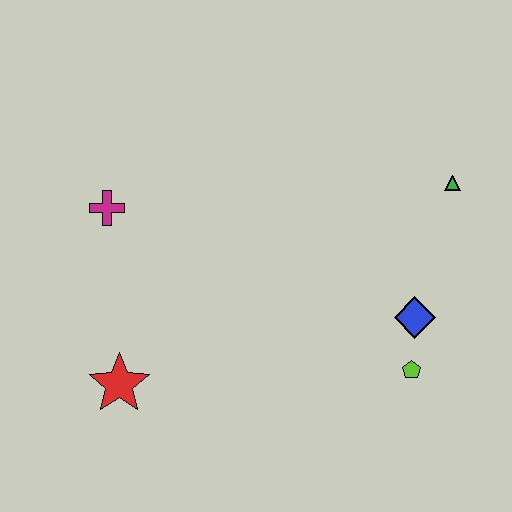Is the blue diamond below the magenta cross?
Yes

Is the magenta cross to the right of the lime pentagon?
No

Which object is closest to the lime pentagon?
The blue diamond is closest to the lime pentagon.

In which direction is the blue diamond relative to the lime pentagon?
The blue diamond is above the lime pentagon.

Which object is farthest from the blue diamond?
The magenta cross is farthest from the blue diamond.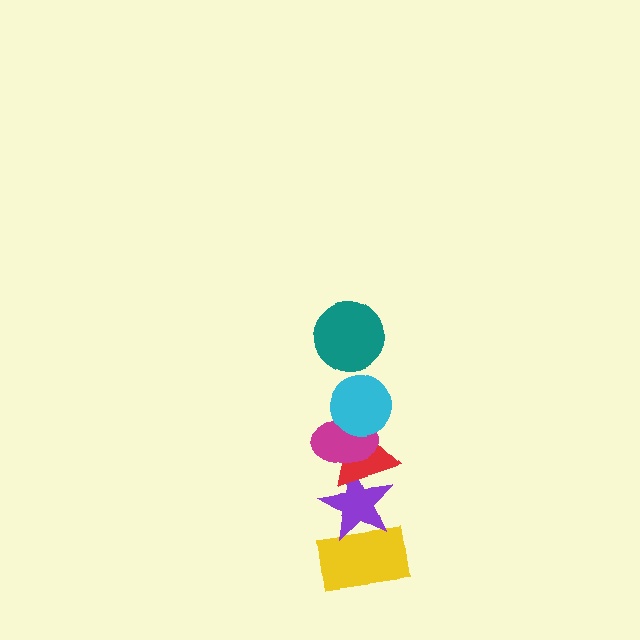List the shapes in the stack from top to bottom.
From top to bottom: the teal circle, the cyan circle, the magenta ellipse, the red triangle, the purple star, the yellow rectangle.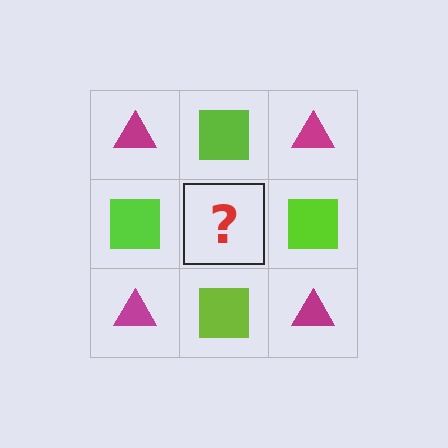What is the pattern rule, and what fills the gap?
The rule is that it alternates magenta triangle and lime square in a checkerboard pattern. The gap should be filled with a magenta triangle.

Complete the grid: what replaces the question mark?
The question mark should be replaced with a magenta triangle.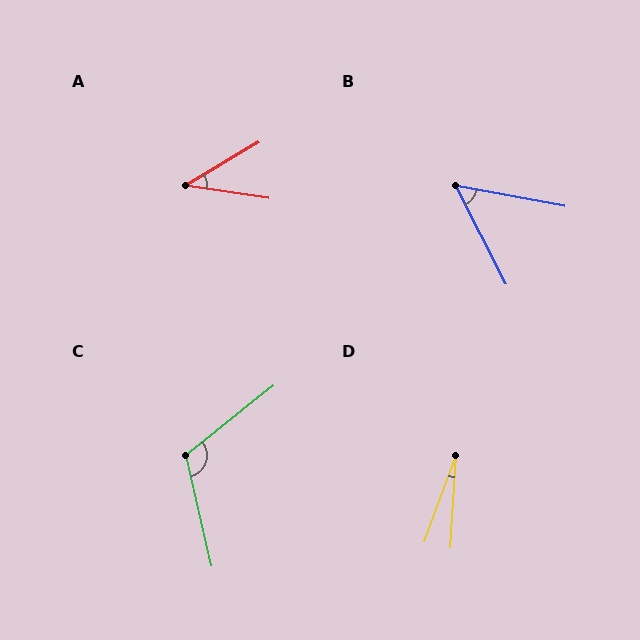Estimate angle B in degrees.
Approximately 52 degrees.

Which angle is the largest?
C, at approximately 116 degrees.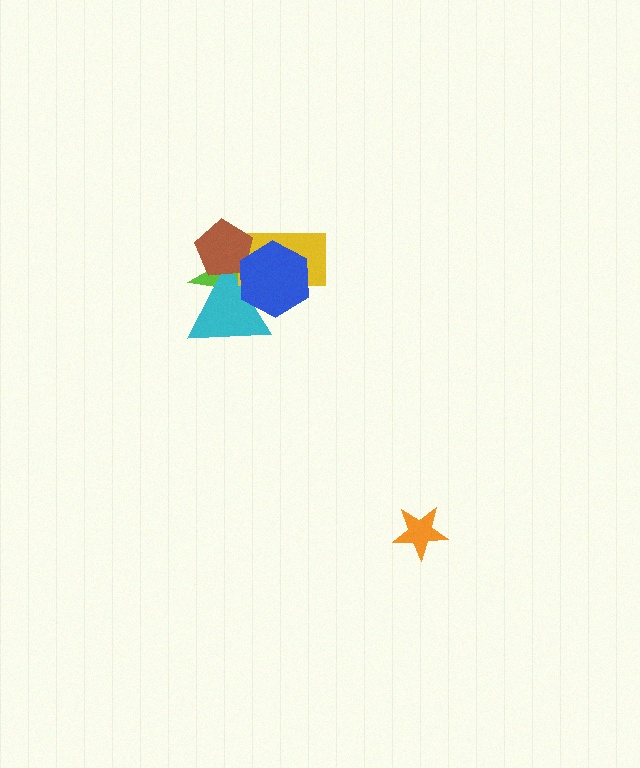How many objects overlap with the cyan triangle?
4 objects overlap with the cyan triangle.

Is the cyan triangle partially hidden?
Yes, it is partially covered by another shape.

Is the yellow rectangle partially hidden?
Yes, it is partially covered by another shape.